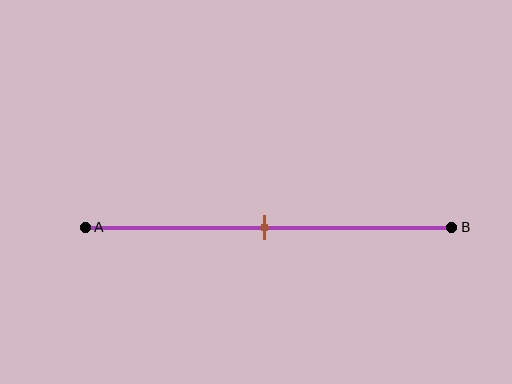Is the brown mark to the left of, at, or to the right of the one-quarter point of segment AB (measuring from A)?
The brown mark is to the right of the one-quarter point of segment AB.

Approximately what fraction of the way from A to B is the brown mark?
The brown mark is approximately 50% of the way from A to B.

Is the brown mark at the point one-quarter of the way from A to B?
No, the mark is at about 50% from A, not at the 25% one-quarter point.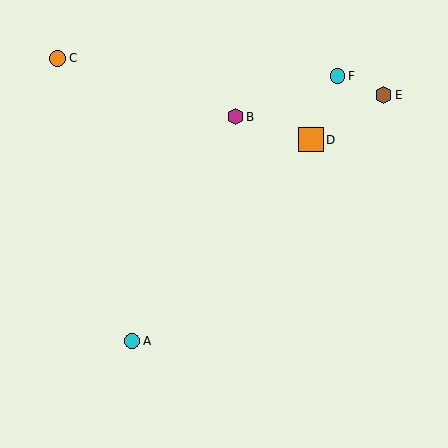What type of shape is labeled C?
Shape C is an orange circle.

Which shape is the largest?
The orange square (labeled D) is the largest.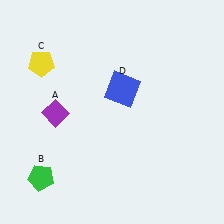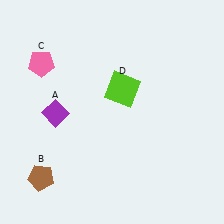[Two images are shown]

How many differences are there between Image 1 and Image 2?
There are 3 differences between the two images.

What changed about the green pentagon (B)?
In Image 1, B is green. In Image 2, it changed to brown.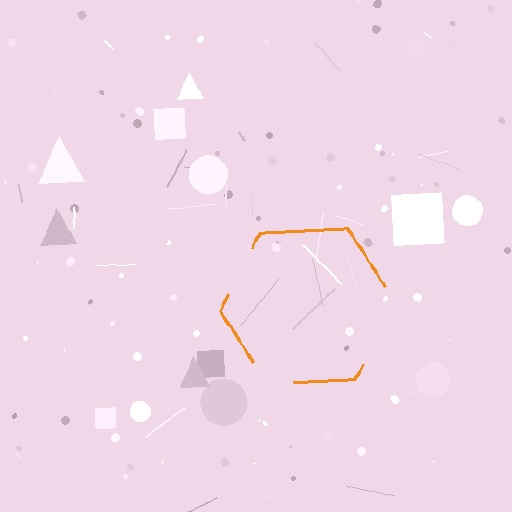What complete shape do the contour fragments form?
The contour fragments form a hexagon.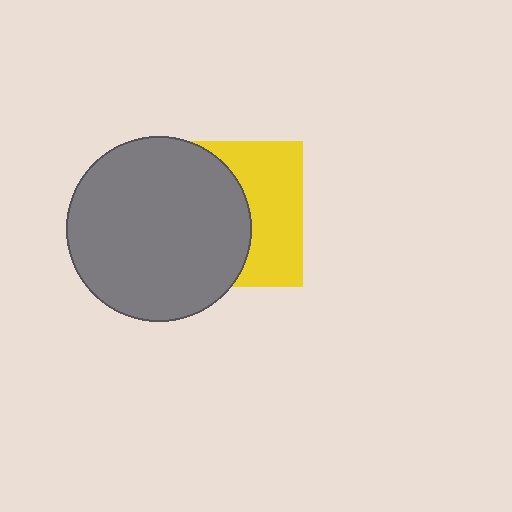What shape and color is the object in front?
The object in front is a gray circle.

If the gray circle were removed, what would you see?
You would see the complete yellow square.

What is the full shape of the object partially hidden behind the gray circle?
The partially hidden object is a yellow square.